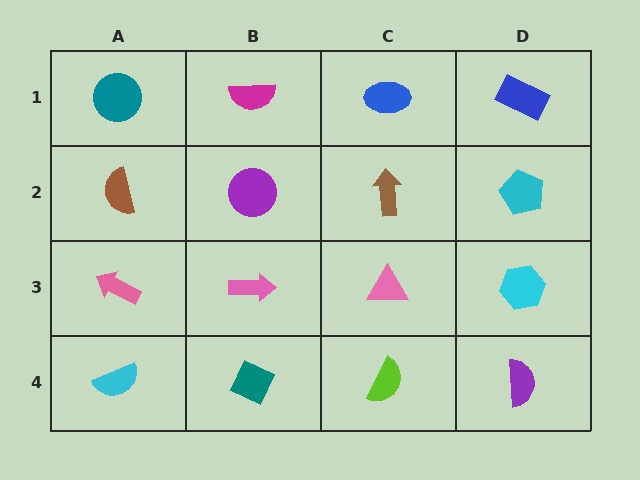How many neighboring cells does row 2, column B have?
4.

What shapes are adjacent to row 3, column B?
A purple circle (row 2, column B), a teal diamond (row 4, column B), a pink arrow (row 3, column A), a pink triangle (row 3, column C).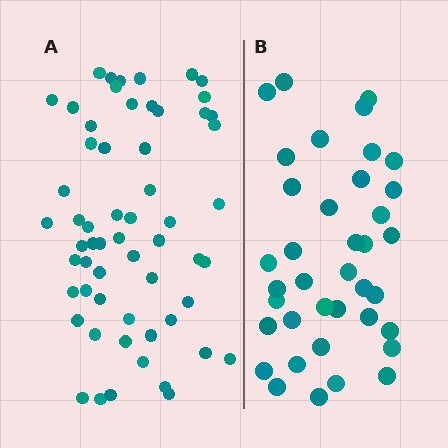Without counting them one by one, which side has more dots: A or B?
Region A (the left region) has more dots.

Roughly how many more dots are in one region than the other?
Region A has approximately 20 more dots than region B.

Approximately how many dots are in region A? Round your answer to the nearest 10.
About 60 dots. (The exact count is 59, which rounds to 60.)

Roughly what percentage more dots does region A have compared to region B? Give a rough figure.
About 55% more.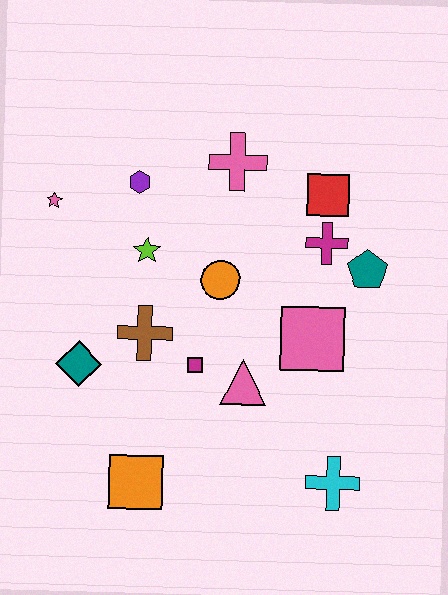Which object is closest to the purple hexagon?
The lime star is closest to the purple hexagon.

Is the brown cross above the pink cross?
No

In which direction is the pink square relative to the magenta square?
The pink square is to the right of the magenta square.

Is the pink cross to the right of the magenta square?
Yes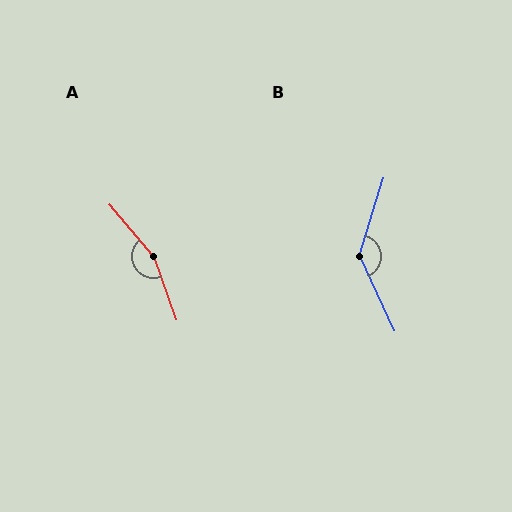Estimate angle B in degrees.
Approximately 138 degrees.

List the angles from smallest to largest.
B (138°), A (159°).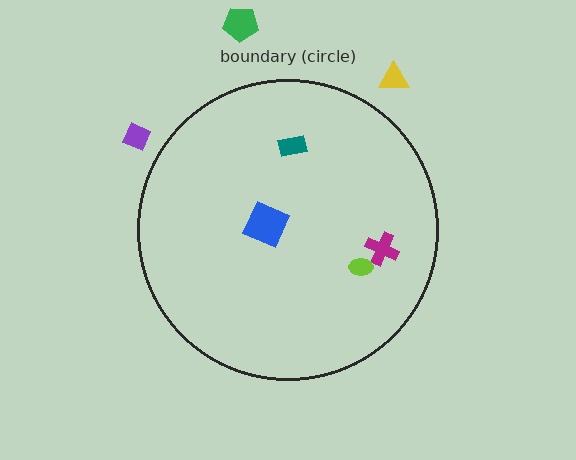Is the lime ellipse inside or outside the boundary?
Inside.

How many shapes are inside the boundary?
4 inside, 3 outside.